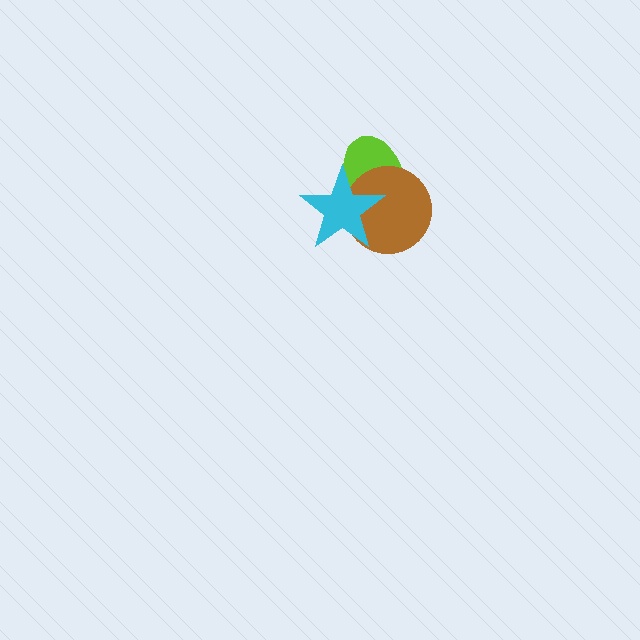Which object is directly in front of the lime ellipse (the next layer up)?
The brown circle is directly in front of the lime ellipse.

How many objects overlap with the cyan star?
2 objects overlap with the cyan star.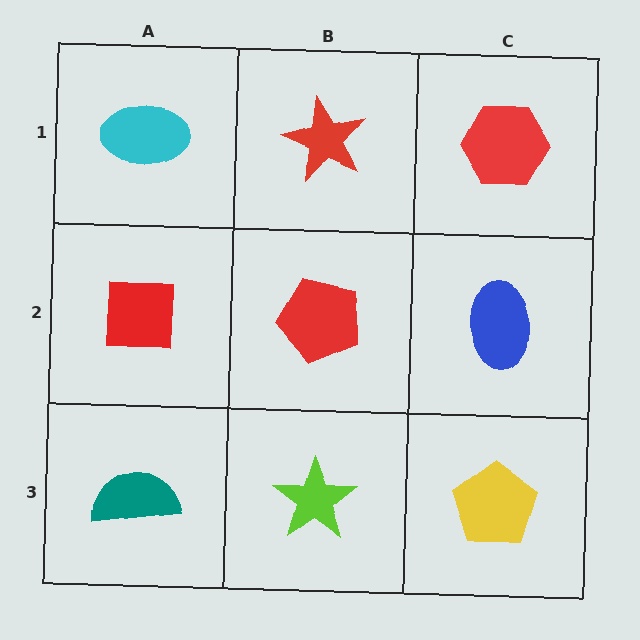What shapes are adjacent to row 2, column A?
A cyan ellipse (row 1, column A), a teal semicircle (row 3, column A), a red pentagon (row 2, column B).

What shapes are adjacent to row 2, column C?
A red hexagon (row 1, column C), a yellow pentagon (row 3, column C), a red pentagon (row 2, column B).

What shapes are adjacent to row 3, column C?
A blue ellipse (row 2, column C), a lime star (row 3, column B).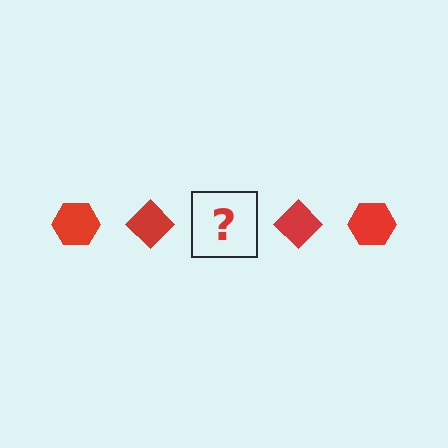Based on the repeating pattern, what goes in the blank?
The blank should be a red hexagon.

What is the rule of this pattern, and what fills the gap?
The rule is that the pattern cycles through hexagon, diamond shapes in red. The gap should be filled with a red hexagon.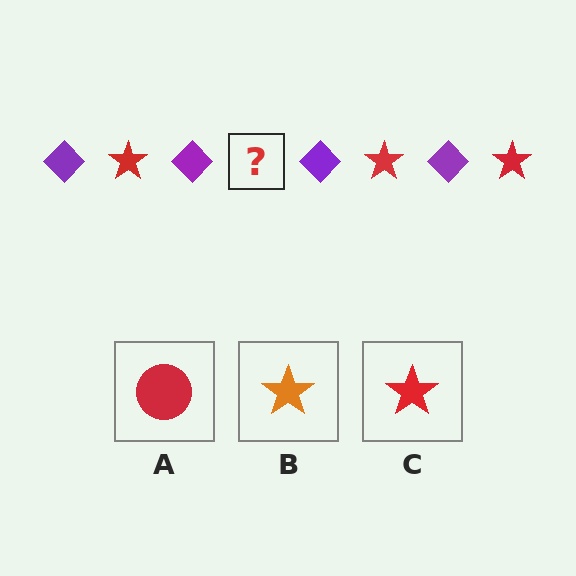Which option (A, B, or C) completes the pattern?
C.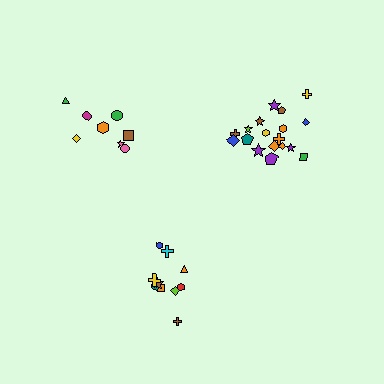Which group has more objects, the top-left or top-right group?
The top-right group.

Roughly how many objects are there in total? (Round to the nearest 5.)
Roughly 35 objects in total.